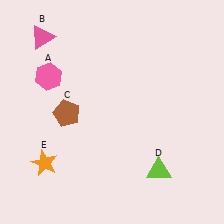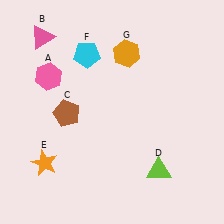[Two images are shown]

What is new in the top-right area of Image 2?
An orange hexagon (G) was added in the top-right area of Image 2.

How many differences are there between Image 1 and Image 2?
There are 2 differences between the two images.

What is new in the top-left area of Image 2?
A cyan pentagon (F) was added in the top-left area of Image 2.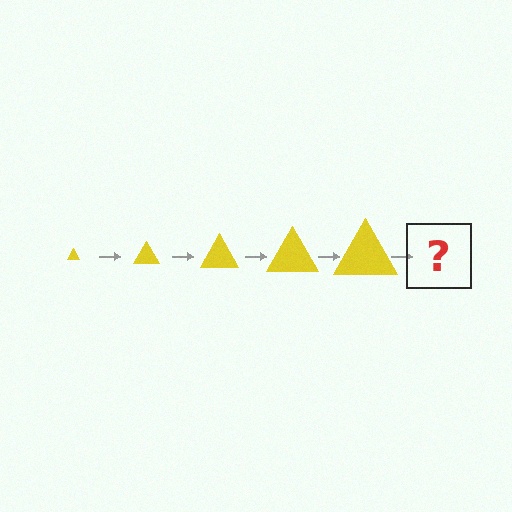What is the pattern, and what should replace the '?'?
The pattern is that the triangle gets progressively larger each step. The '?' should be a yellow triangle, larger than the previous one.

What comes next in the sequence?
The next element should be a yellow triangle, larger than the previous one.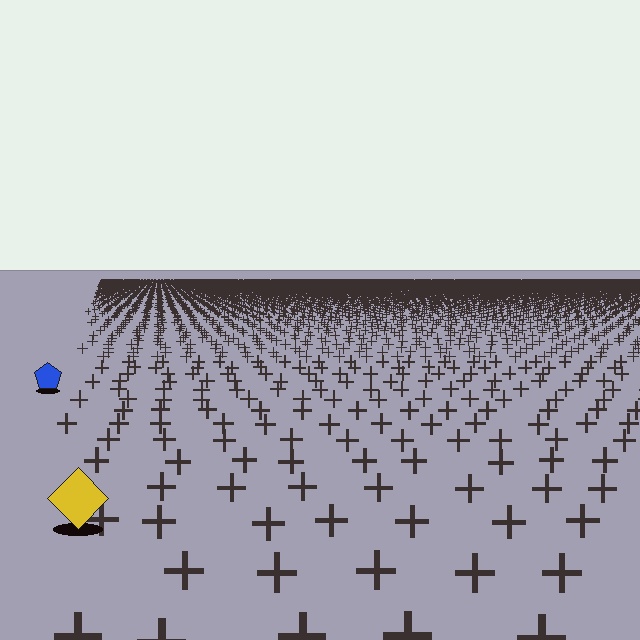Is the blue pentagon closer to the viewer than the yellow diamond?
No. The yellow diamond is closer — you can tell from the texture gradient: the ground texture is coarser near it.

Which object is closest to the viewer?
The yellow diamond is closest. The texture marks near it are larger and more spread out.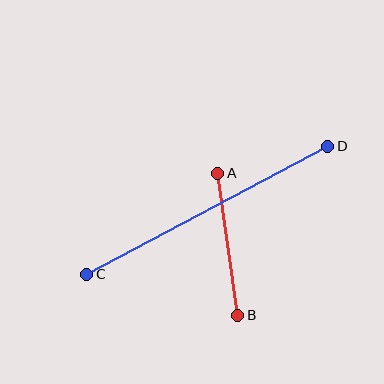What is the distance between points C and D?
The distance is approximately 273 pixels.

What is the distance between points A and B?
The distance is approximately 144 pixels.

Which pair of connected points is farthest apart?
Points C and D are farthest apart.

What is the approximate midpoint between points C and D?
The midpoint is at approximately (207, 210) pixels.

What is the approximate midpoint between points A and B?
The midpoint is at approximately (228, 244) pixels.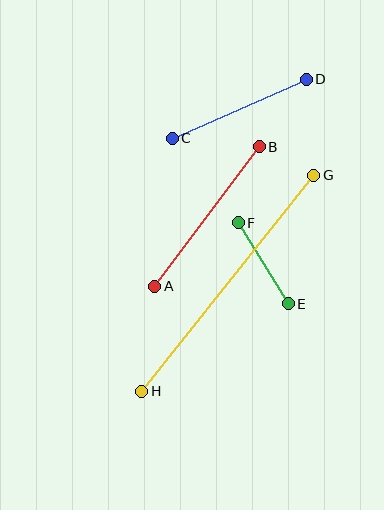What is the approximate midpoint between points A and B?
The midpoint is at approximately (207, 216) pixels.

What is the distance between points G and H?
The distance is approximately 276 pixels.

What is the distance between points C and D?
The distance is approximately 146 pixels.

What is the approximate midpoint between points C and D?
The midpoint is at approximately (239, 109) pixels.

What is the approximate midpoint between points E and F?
The midpoint is at approximately (263, 263) pixels.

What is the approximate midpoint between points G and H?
The midpoint is at approximately (228, 283) pixels.